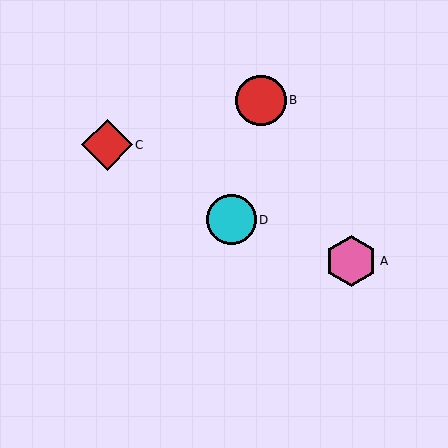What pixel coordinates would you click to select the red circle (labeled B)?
Click at (261, 100) to select the red circle B.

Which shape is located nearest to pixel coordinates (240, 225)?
The cyan circle (labeled D) at (232, 220) is nearest to that location.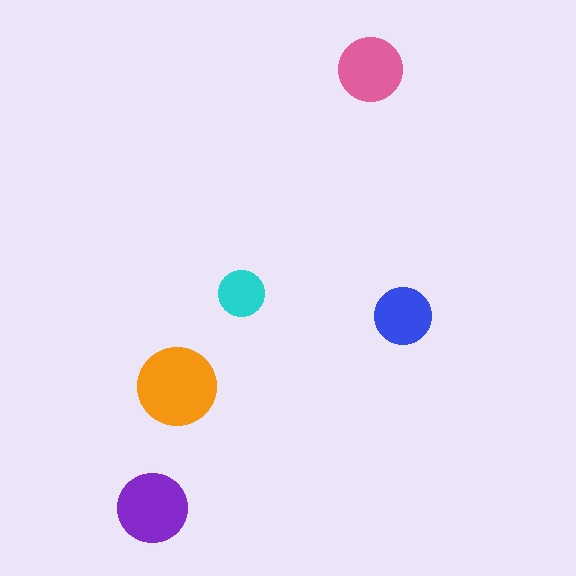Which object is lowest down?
The purple circle is bottommost.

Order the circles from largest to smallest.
the orange one, the purple one, the pink one, the blue one, the cyan one.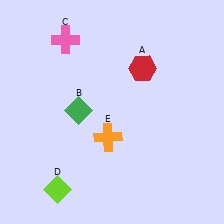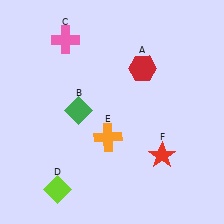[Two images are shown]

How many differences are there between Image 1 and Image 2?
There is 1 difference between the two images.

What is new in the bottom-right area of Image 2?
A red star (F) was added in the bottom-right area of Image 2.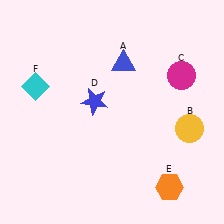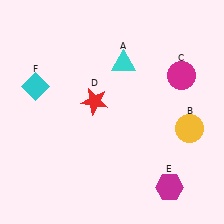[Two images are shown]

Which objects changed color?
A changed from blue to cyan. D changed from blue to red. E changed from orange to magenta.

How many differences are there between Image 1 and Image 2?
There are 3 differences between the two images.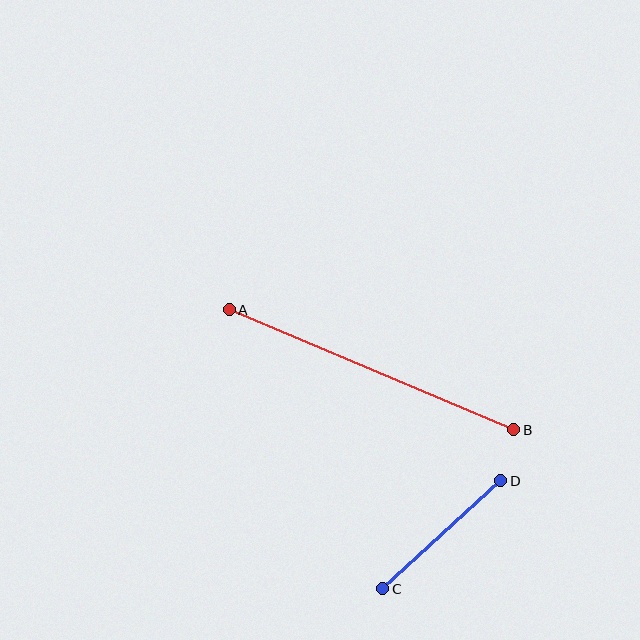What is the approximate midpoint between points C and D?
The midpoint is at approximately (442, 535) pixels.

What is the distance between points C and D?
The distance is approximately 160 pixels.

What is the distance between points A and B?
The distance is approximately 309 pixels.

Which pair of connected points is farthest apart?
Points A and B are farthest apart.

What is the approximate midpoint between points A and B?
The midpoint is at approximately (371, 370) pixels.